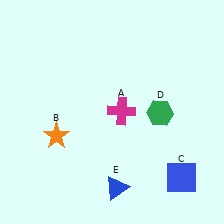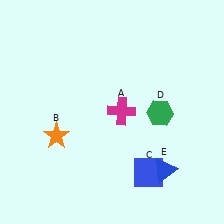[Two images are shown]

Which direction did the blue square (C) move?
The blue square (C) moved left.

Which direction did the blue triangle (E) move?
The blue triangle (E) moved right.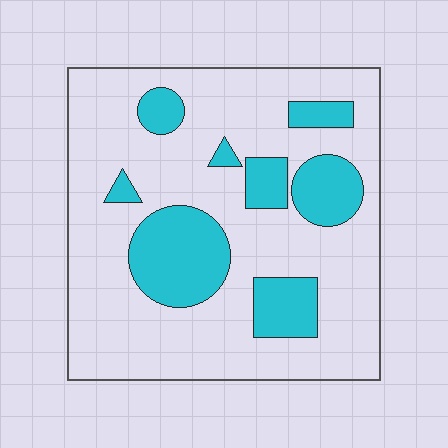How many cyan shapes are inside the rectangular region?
8.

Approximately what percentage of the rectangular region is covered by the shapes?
Approximately 25%.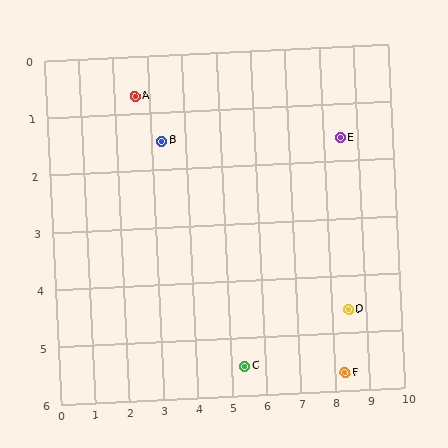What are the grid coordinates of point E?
Point E is at approximately (8.5, 1.6).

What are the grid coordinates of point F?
Point F is at approximately (8.3, 5.7).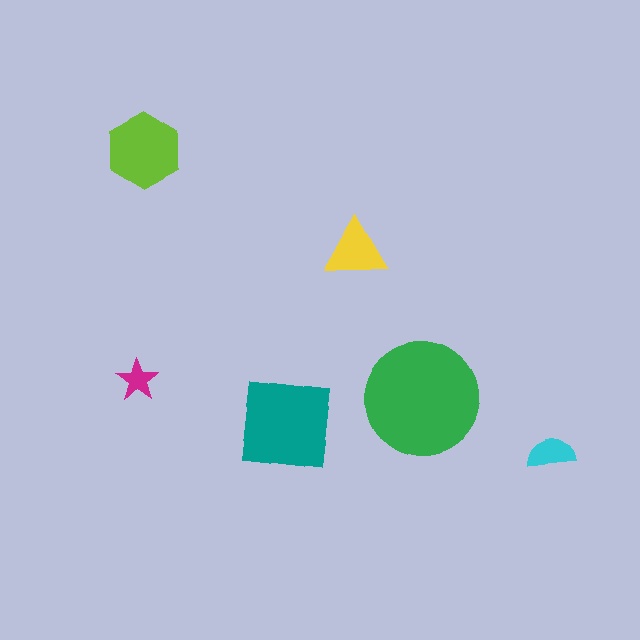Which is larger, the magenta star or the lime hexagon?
The lime hexagon.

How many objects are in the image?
There are 6 objects in the image.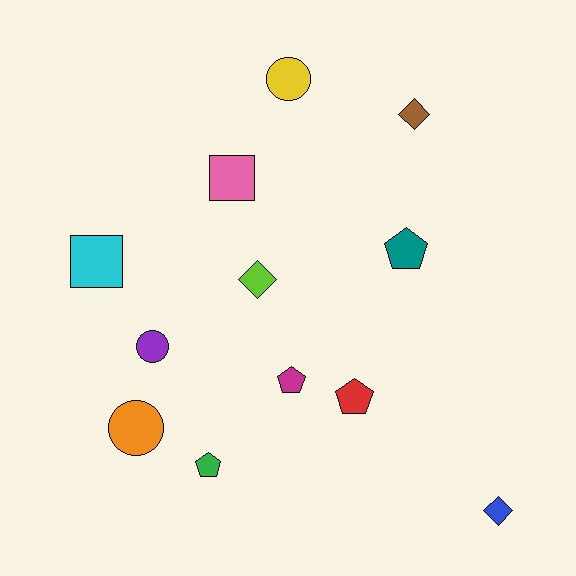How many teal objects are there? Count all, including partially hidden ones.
There is 1 teal object.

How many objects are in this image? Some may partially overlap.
There are 12 objects.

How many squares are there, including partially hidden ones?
There are 2 squares.